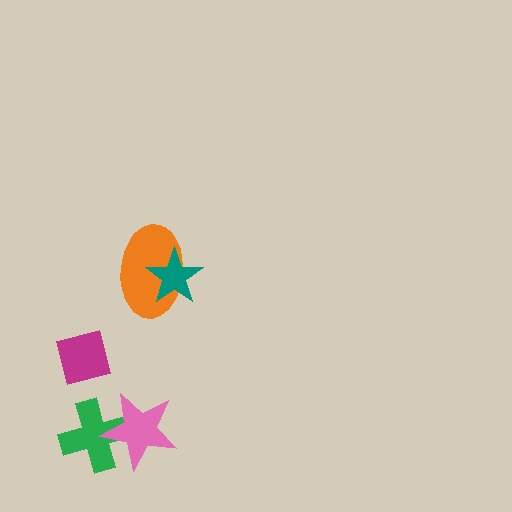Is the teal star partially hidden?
No, no other shape covers it.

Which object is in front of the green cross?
The pink star is in front of the green cross.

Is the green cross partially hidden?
Yes, it is partially covered by another shape.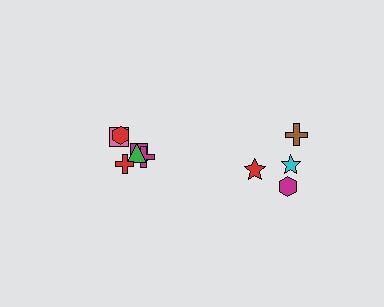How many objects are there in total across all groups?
There are 10 objects.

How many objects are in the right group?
There are 4 objects.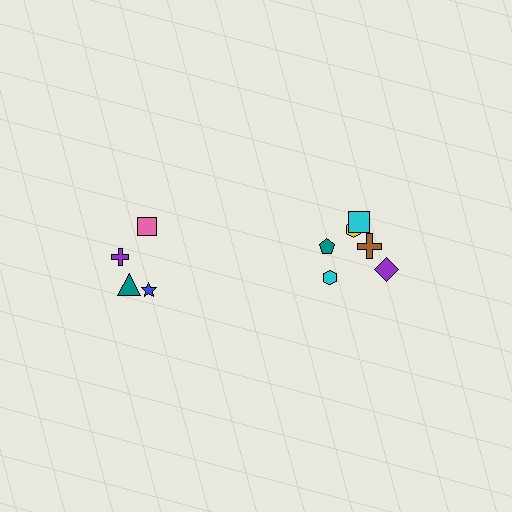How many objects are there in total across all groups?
There are 10 objects.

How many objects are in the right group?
There are 6 objects.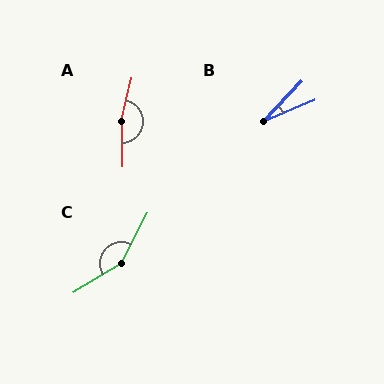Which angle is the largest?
A, at approximately 167 degrees.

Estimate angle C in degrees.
Approximately 149 degrees.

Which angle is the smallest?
B, at approximately 24 degrees.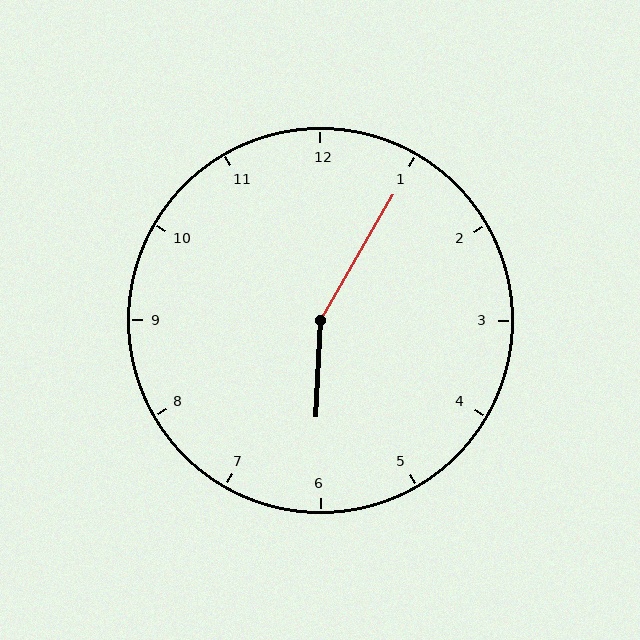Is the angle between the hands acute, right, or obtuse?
It is obtuse.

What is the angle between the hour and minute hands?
Approximately 152 degrees.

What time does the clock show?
6:05.